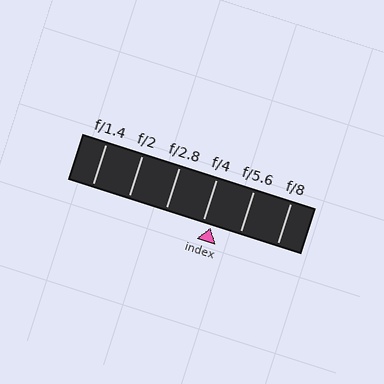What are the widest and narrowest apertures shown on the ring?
The widest aperture shown is f/1.4 and the narrowest is f/8.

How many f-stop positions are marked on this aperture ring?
There are 6 f-stop positions marked.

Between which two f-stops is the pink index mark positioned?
The index mark is between f/4 and f/5.6.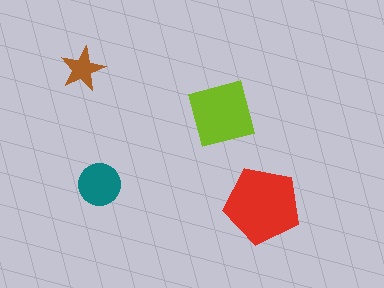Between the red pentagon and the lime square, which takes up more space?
The red pentagon.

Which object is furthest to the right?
The red pentagon is rightmost.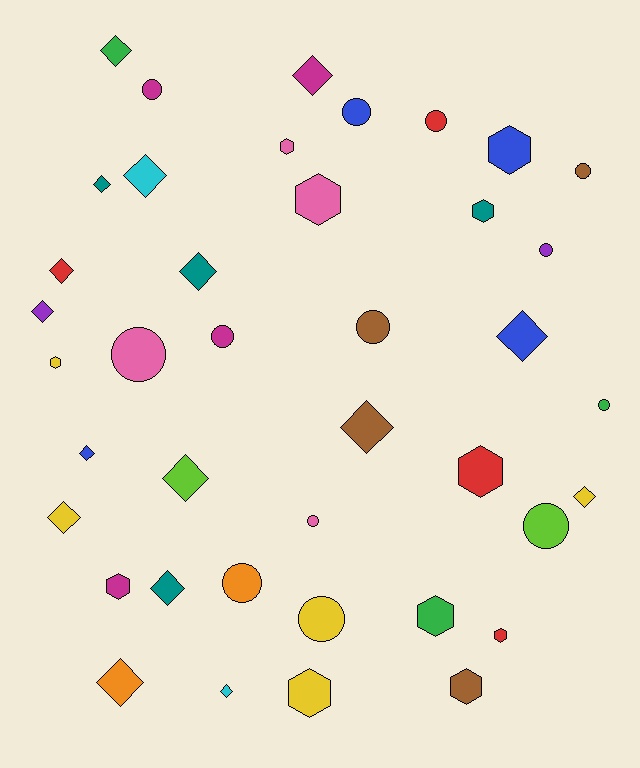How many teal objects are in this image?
There are 4 teal objects.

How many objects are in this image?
There are 40 objects.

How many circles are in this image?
There are 13 circles.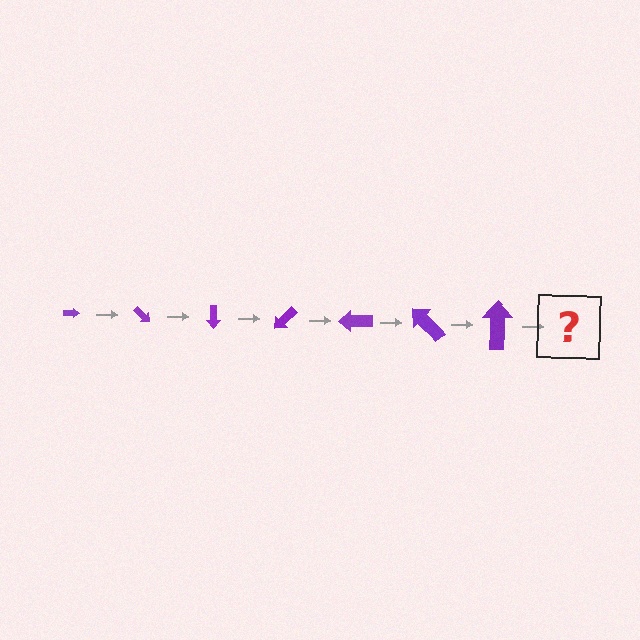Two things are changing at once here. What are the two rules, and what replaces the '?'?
The two rules are that the arrow grows larger each step and it rotates 45 degrees each step. The '?' should be an arrow, larger than the previous one and rotated 315 degrees from the start.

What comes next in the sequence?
The next element should be an arrow, larger than the previous one and rotated 315 degrees from the start.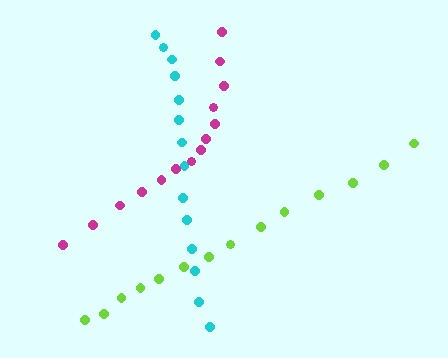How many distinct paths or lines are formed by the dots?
There are 3 distinct paths.